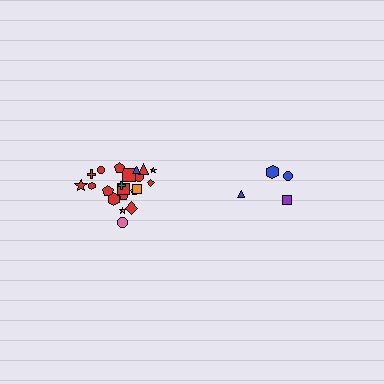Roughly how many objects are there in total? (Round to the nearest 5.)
Roughly 25 objects in total.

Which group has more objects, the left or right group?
The left group.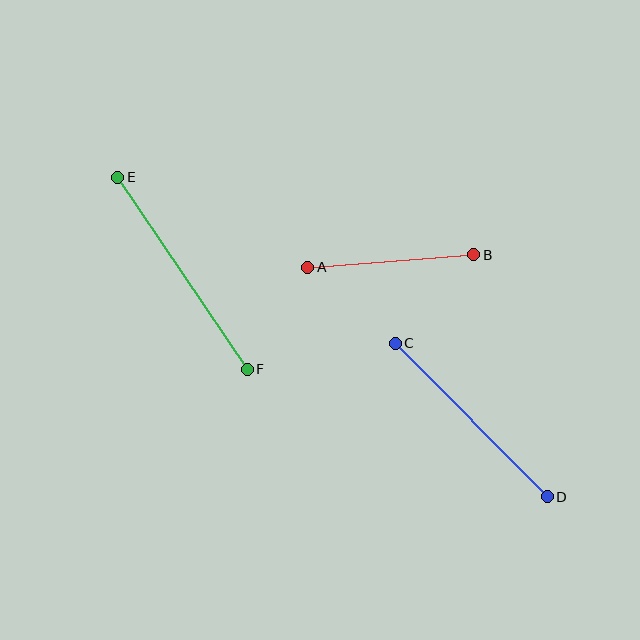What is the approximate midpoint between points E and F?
The midpoint is at approximately (183, 273) pixels.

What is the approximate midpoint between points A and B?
The midpoint is at approximately (391, 261) pixels.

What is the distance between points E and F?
The distance is approximately 231 pixels.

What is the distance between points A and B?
The distance is approximately 166 pixels.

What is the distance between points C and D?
The distance is approximately 216 pixels.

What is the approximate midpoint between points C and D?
The midpoint is at approximately (471, 420) pixels.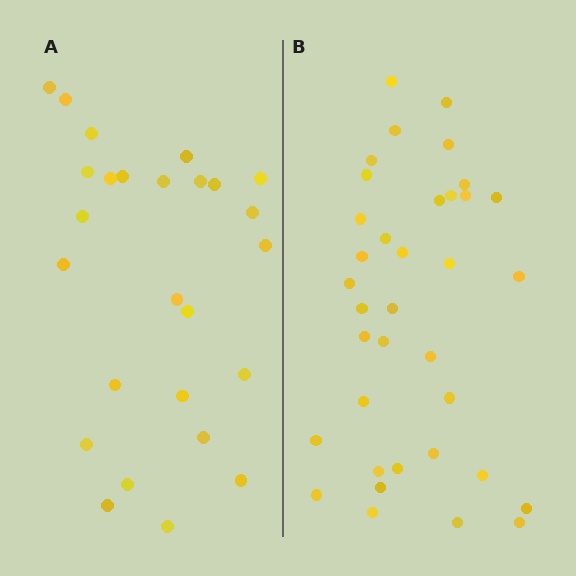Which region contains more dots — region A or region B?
Region B (the right region) has more dots.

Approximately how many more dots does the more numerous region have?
Region B has roughly 10 or so more dots than region A.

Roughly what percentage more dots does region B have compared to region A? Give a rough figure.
About 40% more.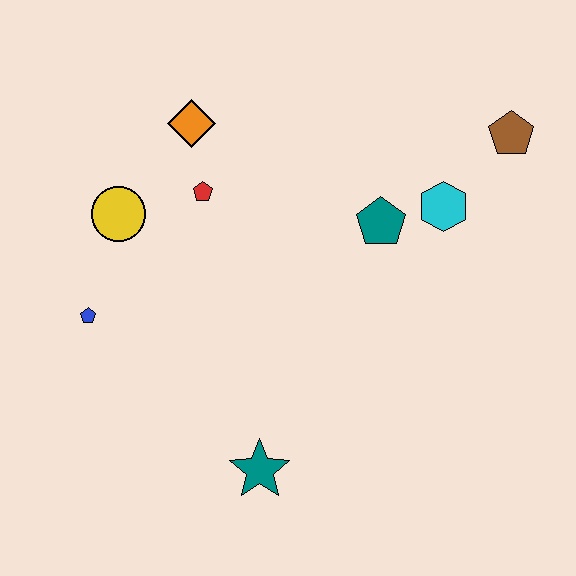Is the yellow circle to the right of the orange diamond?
No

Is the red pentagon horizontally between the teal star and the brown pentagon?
No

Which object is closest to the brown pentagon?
The cyan hexagon is closest to the brown pentagon.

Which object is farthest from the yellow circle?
The brown pentagon is farthest from the yellow circle.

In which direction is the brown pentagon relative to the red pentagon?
The brown pentagon is to the right of the red pentagon.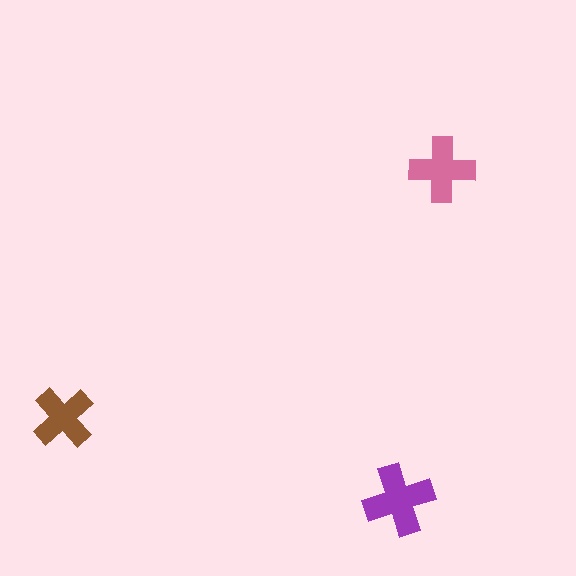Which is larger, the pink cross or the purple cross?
The purple one.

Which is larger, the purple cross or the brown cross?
The purple one.